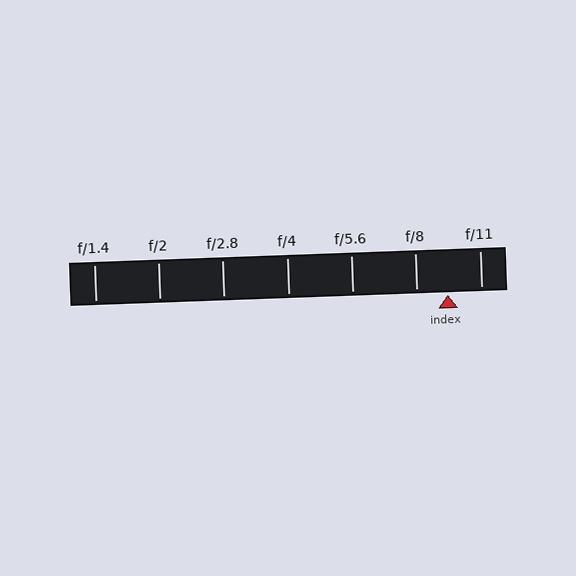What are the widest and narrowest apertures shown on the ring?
The widest aperture shown is f/1.4 and the narrowest is f/11.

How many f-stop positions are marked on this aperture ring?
There are 7 f-stop positions marked.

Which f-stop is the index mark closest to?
The index mark is closest to f/8.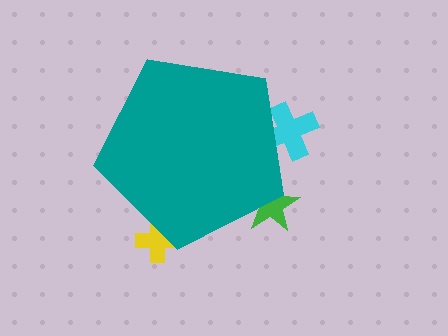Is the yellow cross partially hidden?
Yes, the yellow cross is partially hidden behind the teal pentagon.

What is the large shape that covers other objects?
A teal pentagon.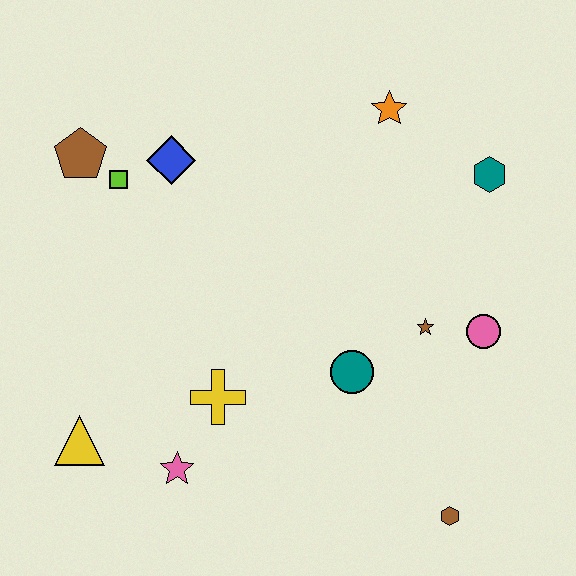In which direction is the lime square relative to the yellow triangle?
The lime square is above the yellow triangle.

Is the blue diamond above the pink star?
Yes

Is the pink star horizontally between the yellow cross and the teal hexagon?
No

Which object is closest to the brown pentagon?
The lime square is closest to the brown pentagon.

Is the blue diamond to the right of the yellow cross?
No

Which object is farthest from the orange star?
The yellow triangle is farthest from the orange star.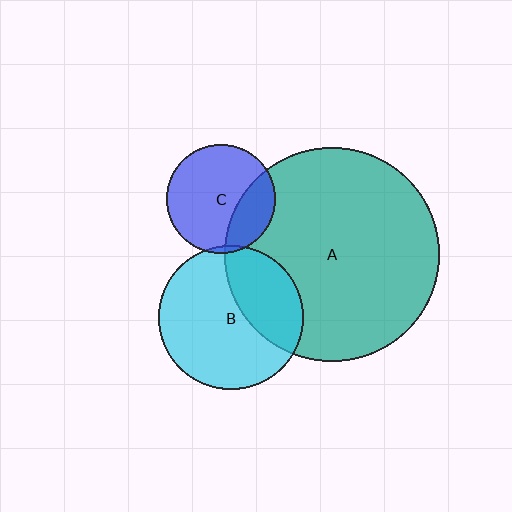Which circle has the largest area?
Circle A (teal).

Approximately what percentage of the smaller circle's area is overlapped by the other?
Approximately 5%.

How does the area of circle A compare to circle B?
Approximately 2.2 times.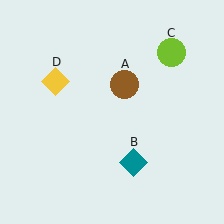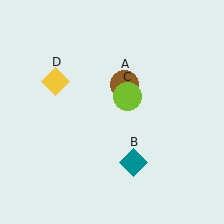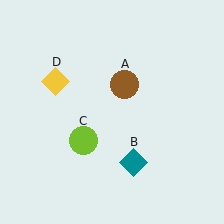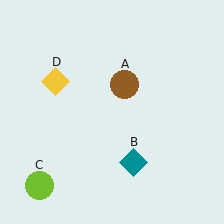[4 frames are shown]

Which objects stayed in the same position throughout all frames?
Brown circle (object A) and teal diamond (object B) and yellow diamond (object D) remained stationary.